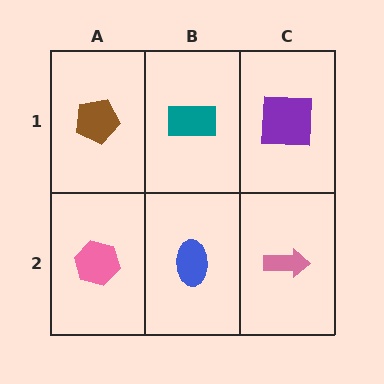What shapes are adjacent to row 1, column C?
A pink arrow (row 2, column C), a teal rectangle (row 1, column B).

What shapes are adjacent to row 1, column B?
A blue ellipse (row 2, column B), a brown pentagon (row 1, column A), a purple square (row 1, column C).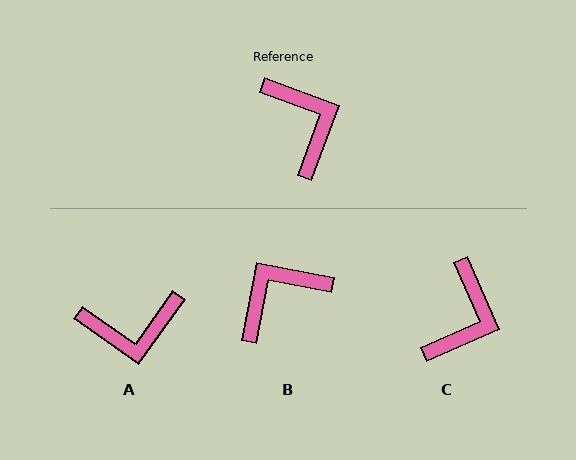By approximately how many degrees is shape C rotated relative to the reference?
Approximately 46 degrees clockwise.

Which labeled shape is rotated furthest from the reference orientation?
A, about 105 degrees away.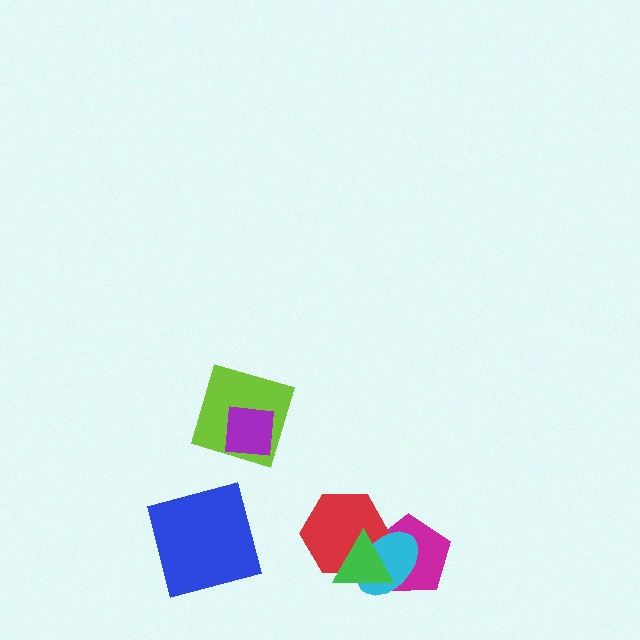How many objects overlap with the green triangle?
3 objects overlap with the green triangle.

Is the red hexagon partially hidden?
Yes, it is partially covered by another shape.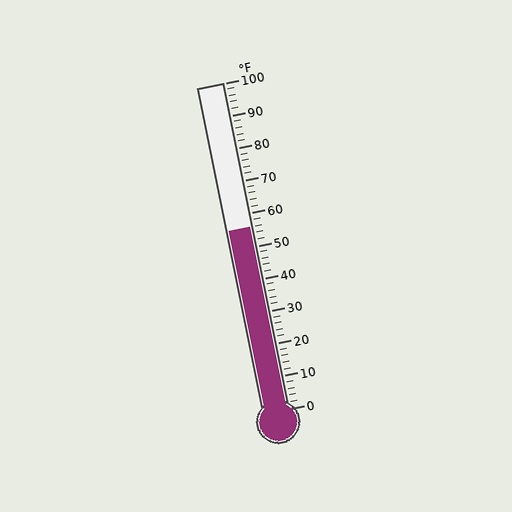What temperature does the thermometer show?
The thermometer shows approximately 56°F.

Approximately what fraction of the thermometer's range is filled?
The thermometer is filled to approximately 55% of its range.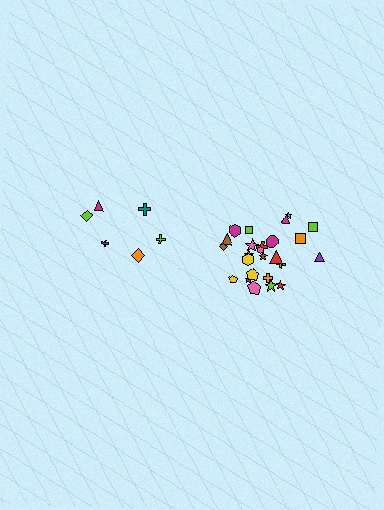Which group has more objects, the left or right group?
The right group.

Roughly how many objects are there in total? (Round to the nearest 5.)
Roughly 30 objects in total.